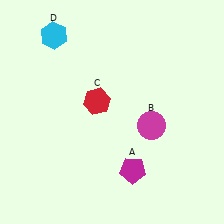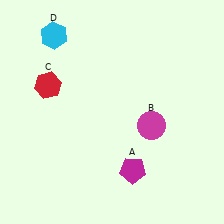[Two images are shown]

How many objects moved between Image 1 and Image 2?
1 object moved between the two images.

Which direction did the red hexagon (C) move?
The red hexagon (C) moved left.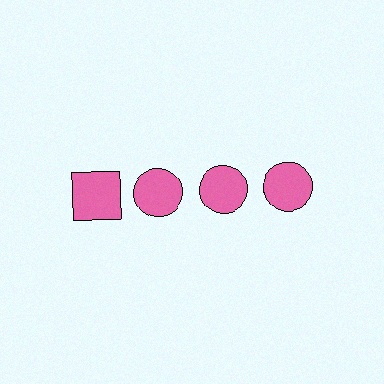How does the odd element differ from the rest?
It has a different shape: square instead of circle.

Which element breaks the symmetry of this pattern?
The pink square in the top row, leftmost column breaks the symmetry. All other shapes are pink circles.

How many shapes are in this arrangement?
There are 4 shapes arranged in a grid pattern.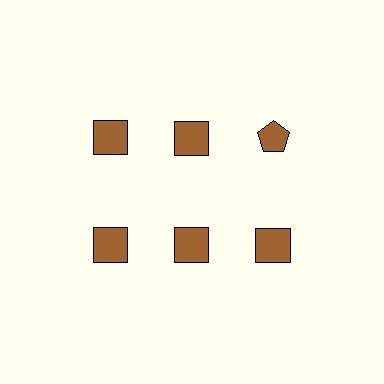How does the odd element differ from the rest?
It has a different shape: pentagon instead of square.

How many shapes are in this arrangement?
There are 6 shapes arranged in a grid pattern.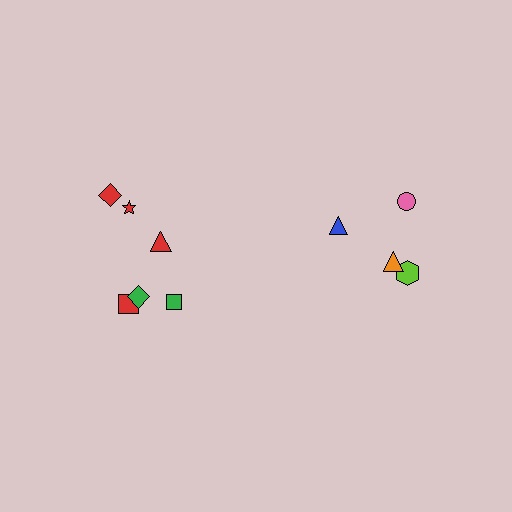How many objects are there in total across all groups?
There are 10 objects.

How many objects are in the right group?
There are 4 objects.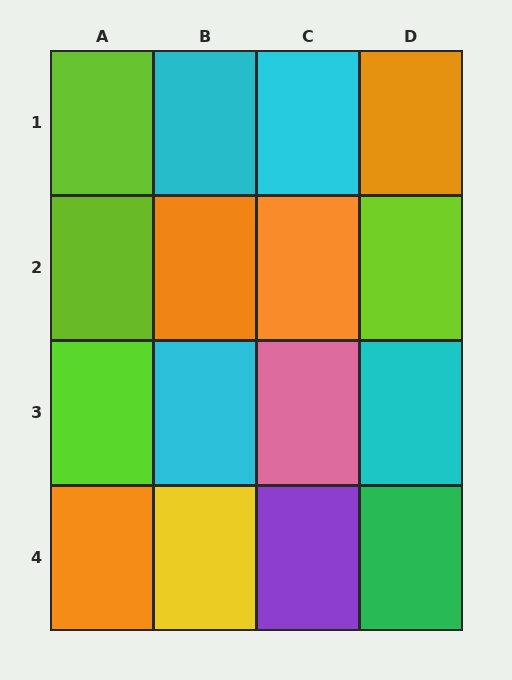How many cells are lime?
4 cells are lime.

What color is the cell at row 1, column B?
Cyan.